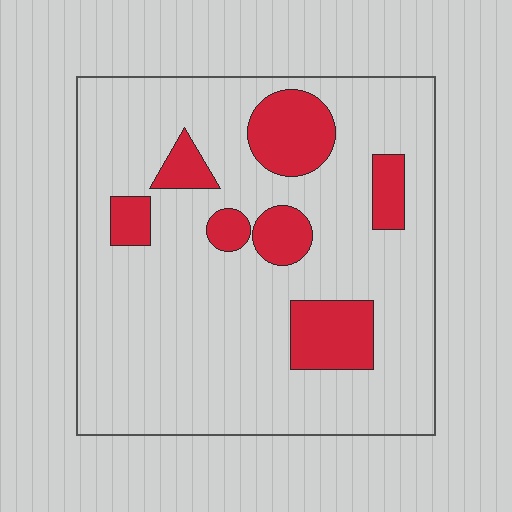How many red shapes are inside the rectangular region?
7.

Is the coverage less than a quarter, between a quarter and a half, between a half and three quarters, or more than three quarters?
Less than a quarter.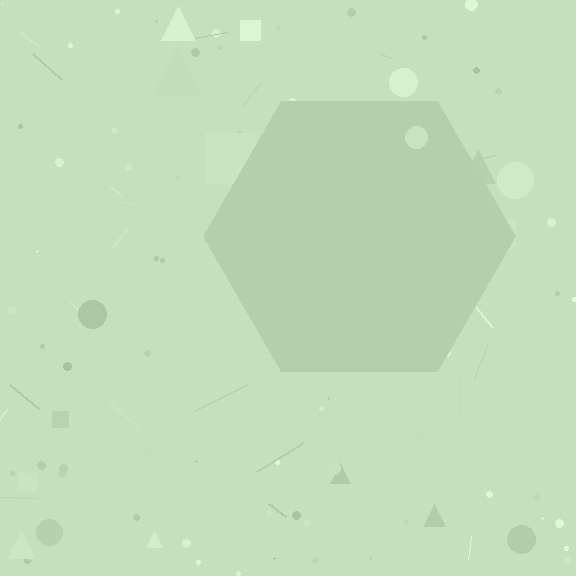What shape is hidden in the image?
A hexagon is hidden in the image.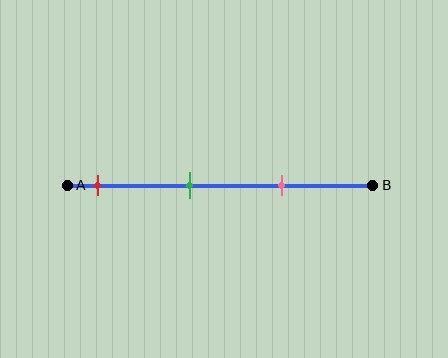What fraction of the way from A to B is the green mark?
The green mark is approximately 40% (0.4) of the way from A to B.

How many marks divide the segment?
There are 3 marks dividing the segment.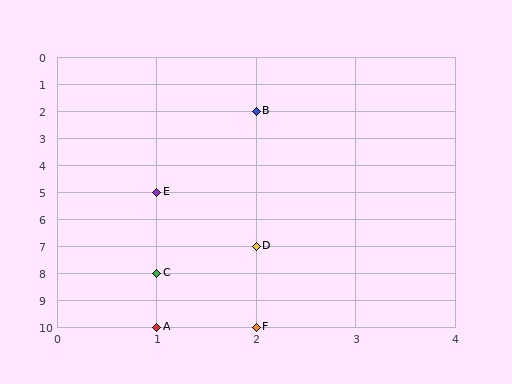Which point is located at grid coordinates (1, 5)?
Point E is at (1, 5).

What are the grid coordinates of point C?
Point C is at grid coordinates (1, 8).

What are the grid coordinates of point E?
Point E is at grid coordinates (1, 5).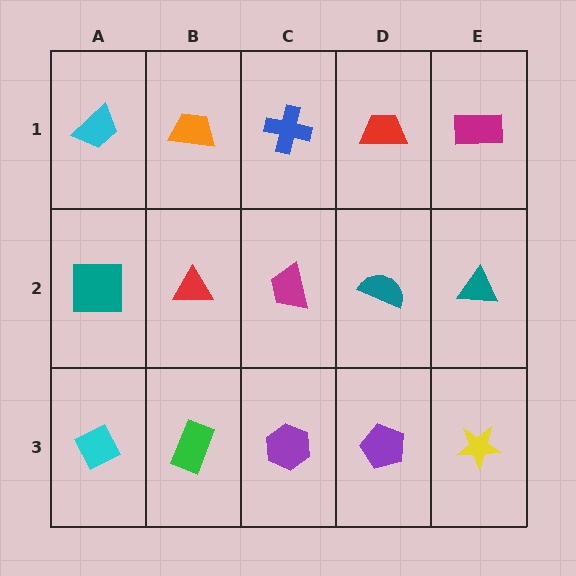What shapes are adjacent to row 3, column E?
A teal triangle (row 2, column E), a purple pentagon (row 3, column D).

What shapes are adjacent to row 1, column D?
A teal semicircle (row 2, column D), a blue cross (row 1, column C), a magenta rectangle (row 1, column E).